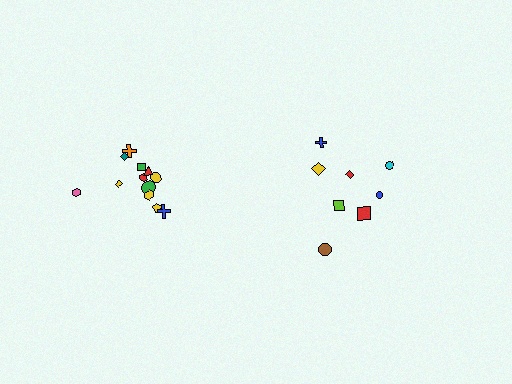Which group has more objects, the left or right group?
The left group.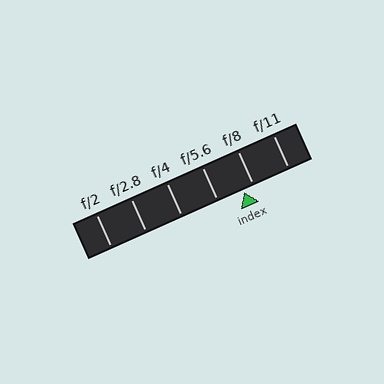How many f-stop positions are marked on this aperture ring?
There are 6 f-stop positions marked.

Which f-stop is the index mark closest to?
The index mark is closest to f/8.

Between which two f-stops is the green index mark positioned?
The index mark is between f/5.6 and f/8.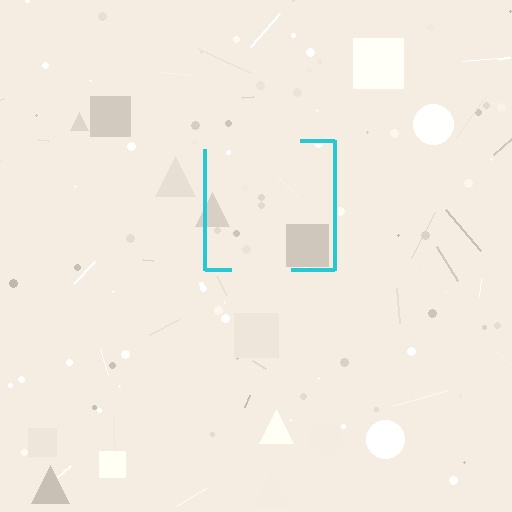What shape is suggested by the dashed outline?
The dashed outline suggests a square.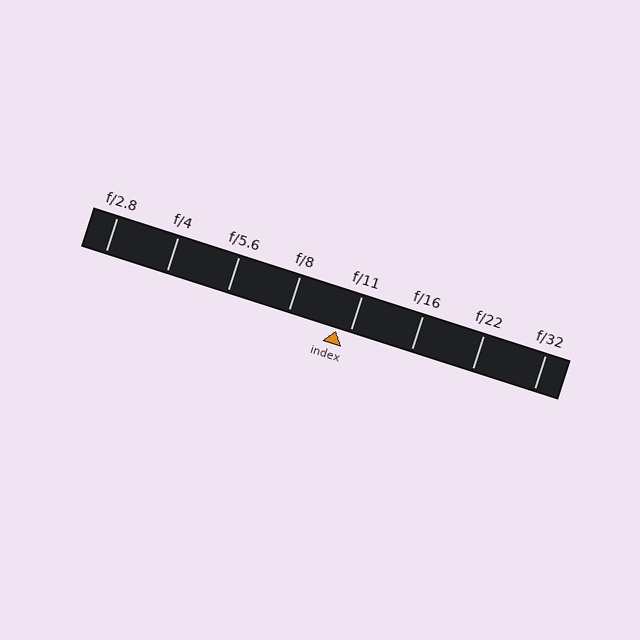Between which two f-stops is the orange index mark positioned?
The index mark is between f/8 and f/11.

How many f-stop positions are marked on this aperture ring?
There are 8 f-stop positions marked.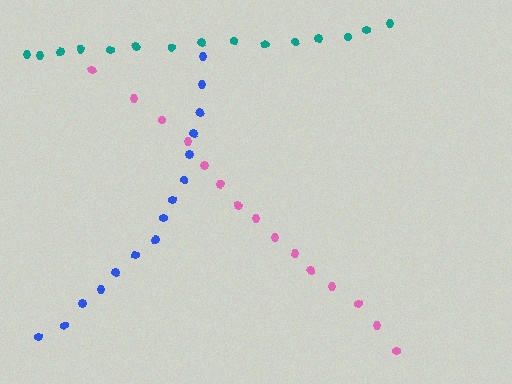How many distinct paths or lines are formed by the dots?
There are 3 distinct paths.